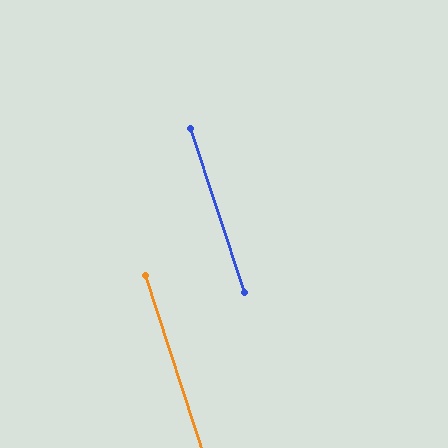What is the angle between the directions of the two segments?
Approximately 0 degrees.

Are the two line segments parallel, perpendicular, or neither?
Parallel — their directions differ by only 0.1°.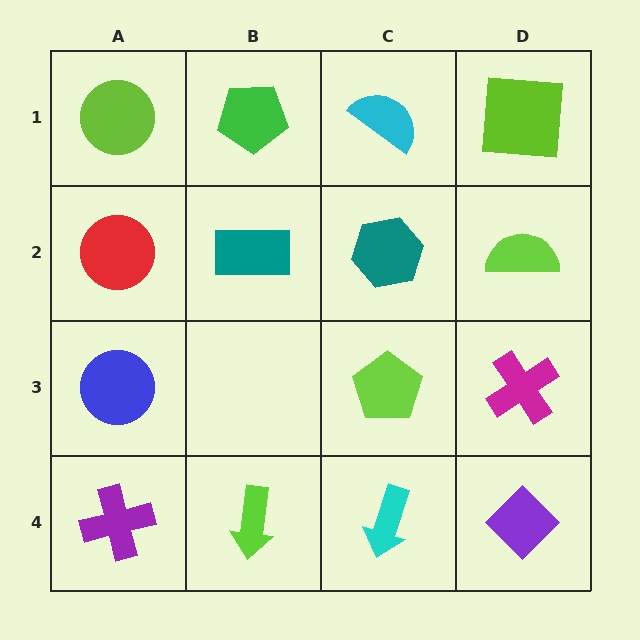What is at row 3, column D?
A magenta cross.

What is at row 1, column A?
A lime circle.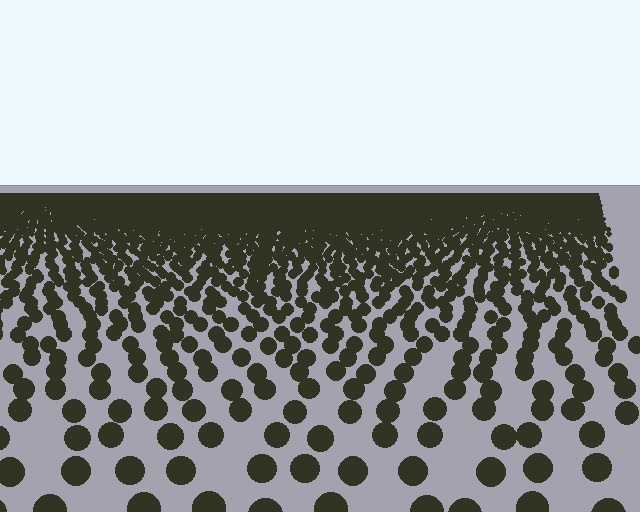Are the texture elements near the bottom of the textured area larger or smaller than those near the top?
Larger. Near the bottom, elements are closer to the viewer and appear at a bigger on-screen size.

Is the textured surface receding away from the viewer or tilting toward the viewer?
The surface is receding away from the viewer. Texture elements get smaller and denser toward the top.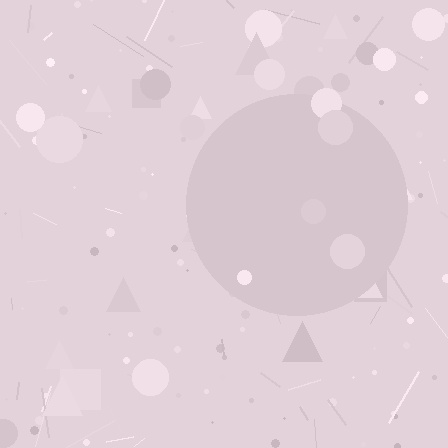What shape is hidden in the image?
A circle is hidden in the image.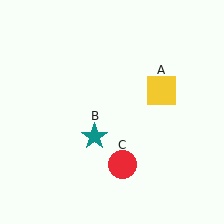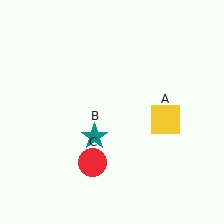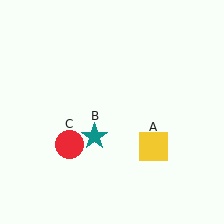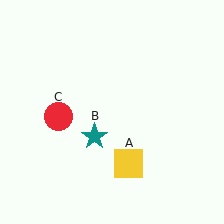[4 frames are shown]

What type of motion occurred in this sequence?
The yellow square (object A), red circle (object C) rotated clockwise around the center of the scene.